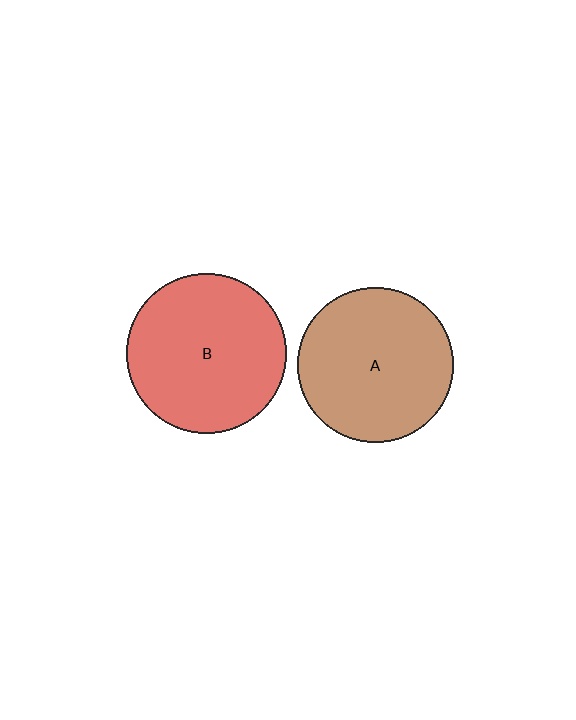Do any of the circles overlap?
No, none of the circles overlap.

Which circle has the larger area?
Circle B (red).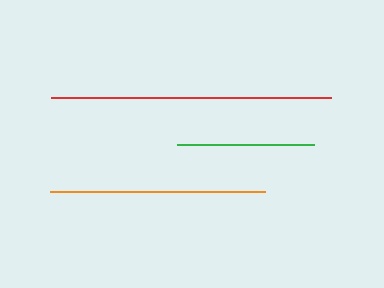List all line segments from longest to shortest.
From longest to shortest: red, orange, green.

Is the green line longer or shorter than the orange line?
The orange line is longer than the green line.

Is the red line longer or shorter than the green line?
The red line is longer than the green line.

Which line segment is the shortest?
The green line is the shortest at approximately 137 pixels.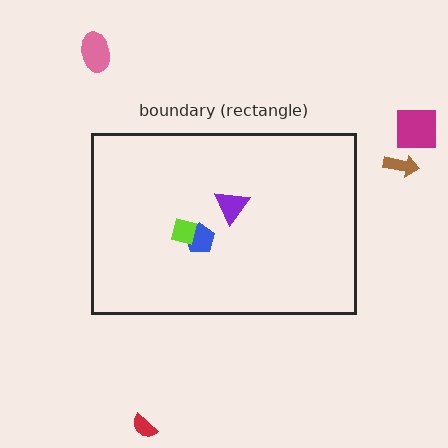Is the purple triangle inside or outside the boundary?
Inside.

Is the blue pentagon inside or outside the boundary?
Inside.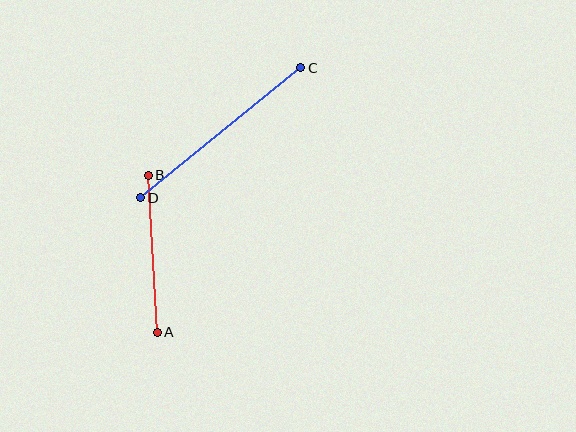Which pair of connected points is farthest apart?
Points C and D are farthest apart.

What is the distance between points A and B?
The distance is approximately 157 pixels.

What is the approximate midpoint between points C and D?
The midpoint is at approximately (221, 133) pixels.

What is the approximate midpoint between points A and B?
The midpoint is at approximately (153, 254) pixels.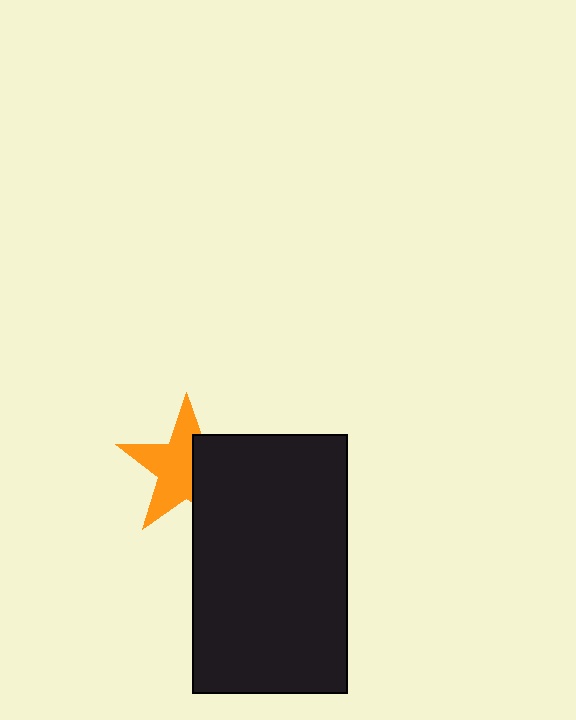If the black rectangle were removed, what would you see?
You would see the complete orange star.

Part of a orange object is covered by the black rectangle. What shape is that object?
It is a star.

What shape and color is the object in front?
The object in front is a black rectangle.